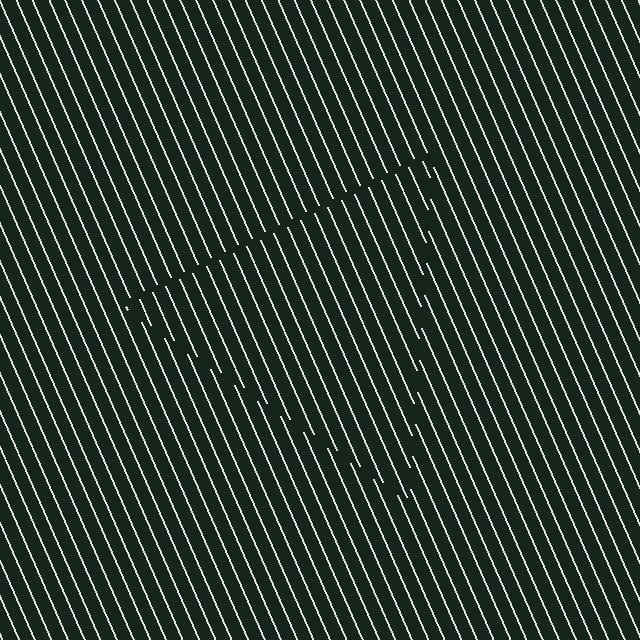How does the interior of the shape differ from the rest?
The interior of the shape contains the same grating, shifted by half a period — the contour is defined by the phase discontinuity where line-ends from the inner and outer gratings abut.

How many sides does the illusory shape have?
3 sides — the line-ends trace a triangle.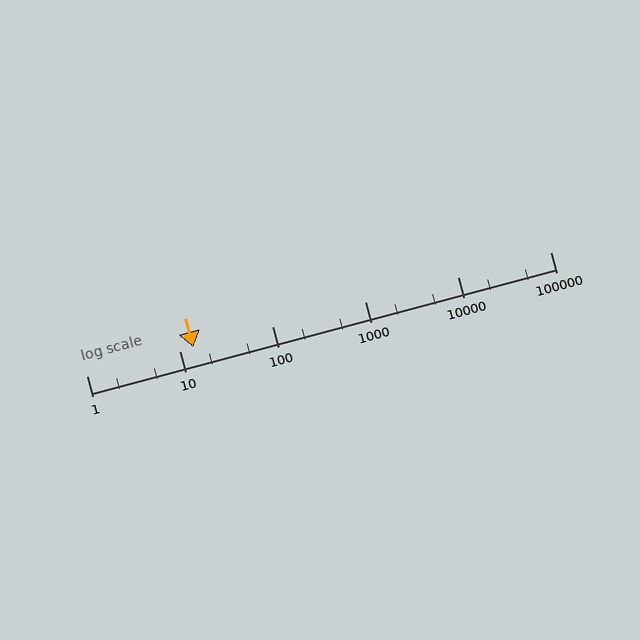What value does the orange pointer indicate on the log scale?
The pointer indicates approximately 14.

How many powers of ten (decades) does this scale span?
The scale spans 5 decades, from 1 to 100000.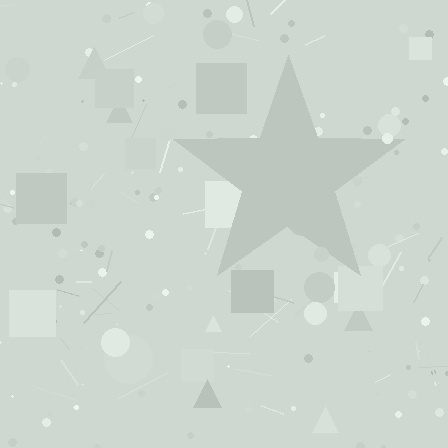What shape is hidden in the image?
A star is hidden in the image.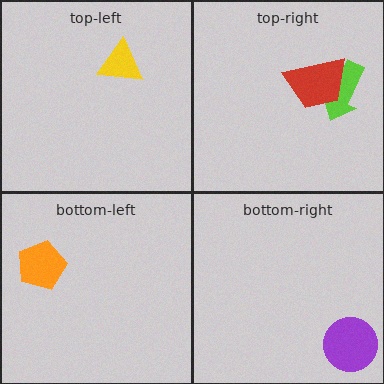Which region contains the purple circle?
The bottom-right region.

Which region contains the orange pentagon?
The bottom-left region.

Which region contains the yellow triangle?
The top-left region.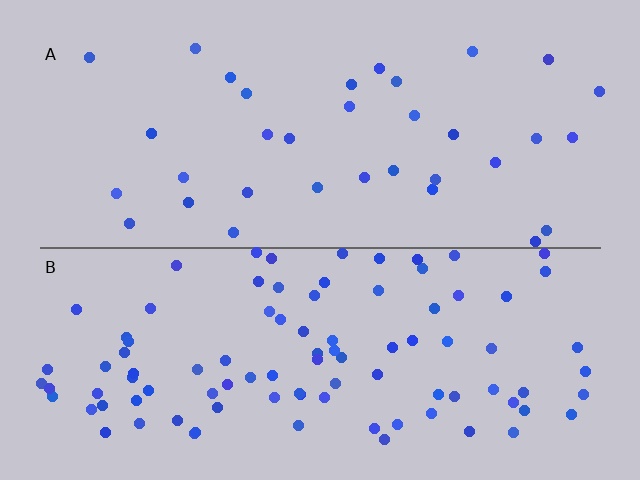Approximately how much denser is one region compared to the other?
Approximately 2.8× — region B over region A.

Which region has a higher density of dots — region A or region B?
B (the bottom).